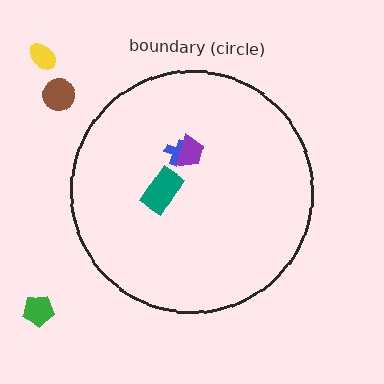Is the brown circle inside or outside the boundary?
Outside.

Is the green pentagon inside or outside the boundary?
Outside.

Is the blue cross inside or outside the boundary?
Inside.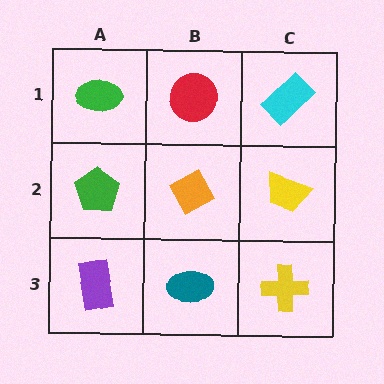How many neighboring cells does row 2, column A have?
3.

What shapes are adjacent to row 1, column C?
A yellow trapezoid (row 2, column C), a red circle (row 1, column B).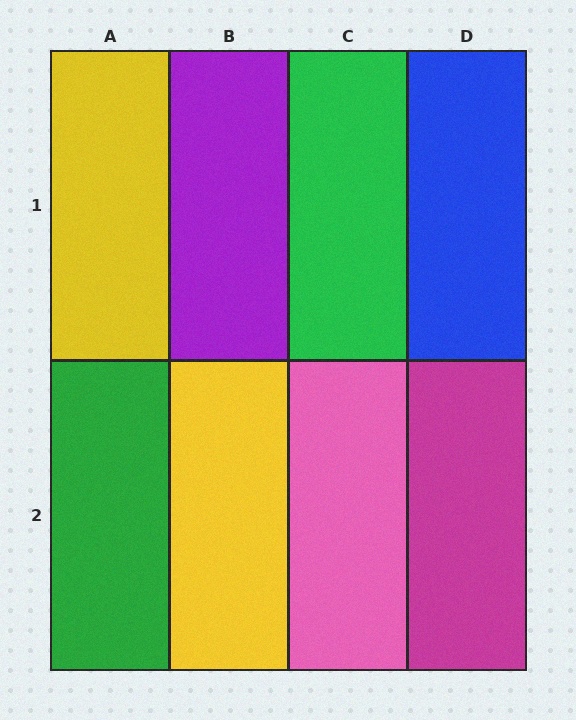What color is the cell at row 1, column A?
Yellow.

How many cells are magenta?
1 cell is magenta.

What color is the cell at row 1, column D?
Blue.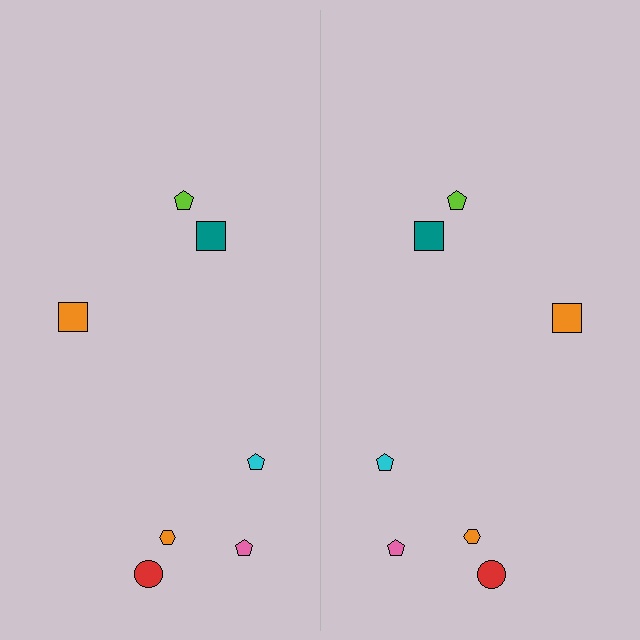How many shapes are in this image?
There are 14 shapes in this image.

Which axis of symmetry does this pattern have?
The pattern has a vertical axis of symmetry running through the center of the image.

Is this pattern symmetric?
Yes, this pattern has bilateral (reflection) symmetry.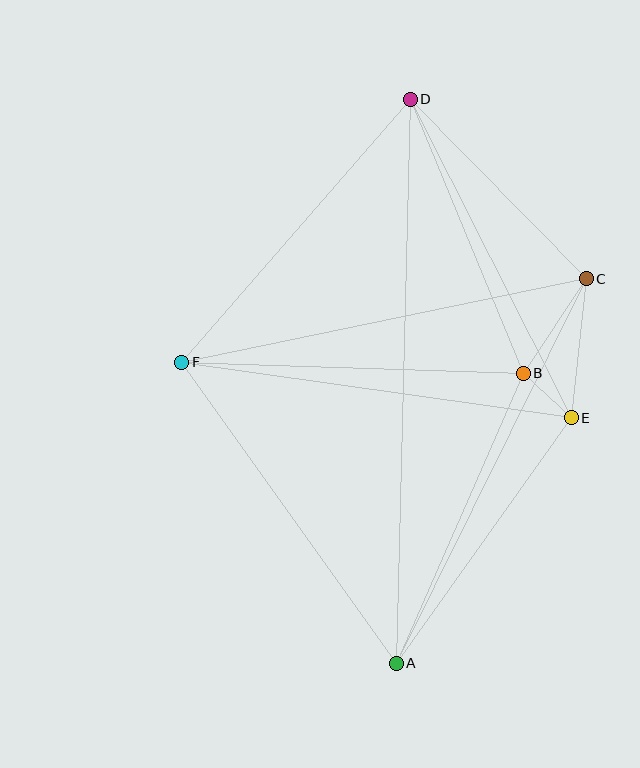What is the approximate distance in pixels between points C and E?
The distance between C and E is approximately 140 pixels.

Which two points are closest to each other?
Points B and E are closest to each other.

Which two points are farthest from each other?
Points A and D are farthest from each other.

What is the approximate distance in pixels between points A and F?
The distance between A and F is approximately 369 pixels.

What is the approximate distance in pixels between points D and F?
The distance between D and F is approximately 349 pixels.